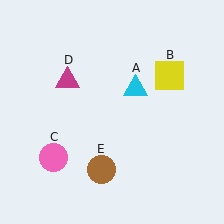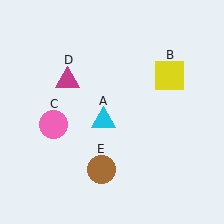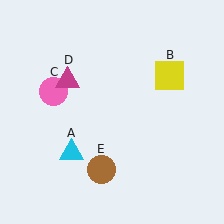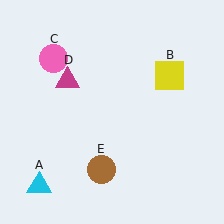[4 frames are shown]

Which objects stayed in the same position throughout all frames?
Yellow square (object B) and magenta triangle (object D) and brown circle (object E) remained stationary.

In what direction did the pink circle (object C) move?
The pink circle (object C) moved up.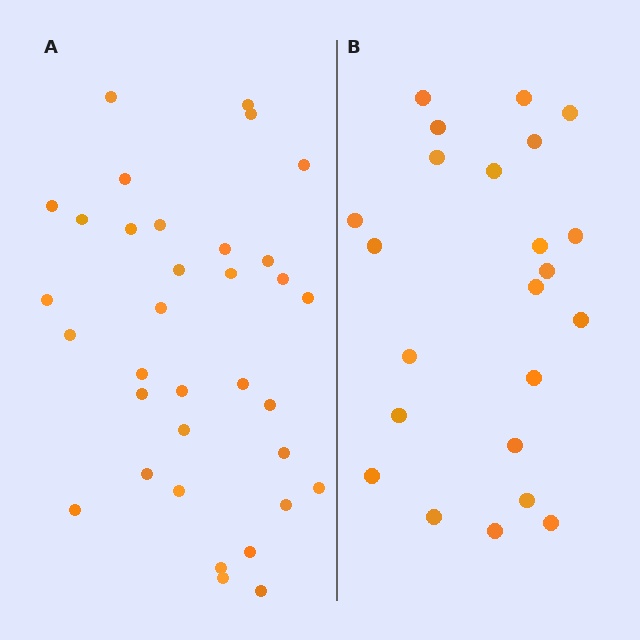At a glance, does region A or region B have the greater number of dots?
Region A (the left region) has more dots.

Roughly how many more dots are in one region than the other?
Region A has roughly 12 or so more dots than region B.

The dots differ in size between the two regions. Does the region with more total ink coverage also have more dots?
No. Region B has more total ink coverage because its dots are larger, but region A actually contains more individual dots. Total area can be misleading — the number of items is what matters here.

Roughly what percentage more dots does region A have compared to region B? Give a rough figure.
About 50% more.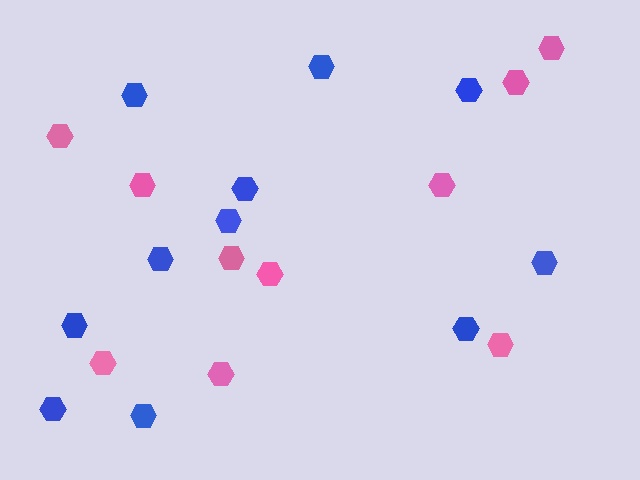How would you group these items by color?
There are 2 groups: one group of blue hexagons (11) and one group of pink hexagons (10).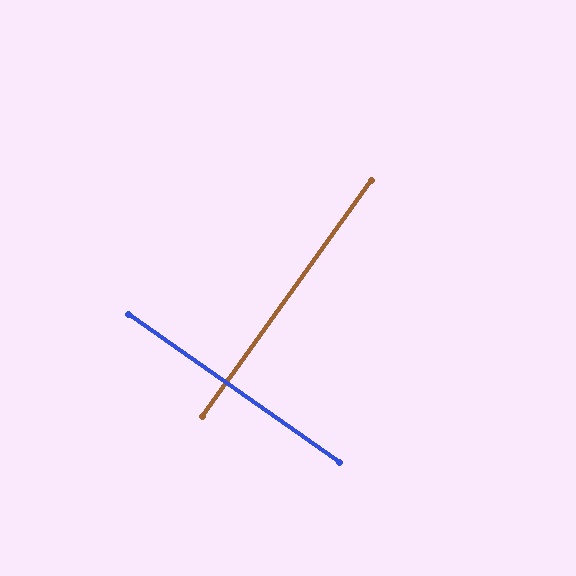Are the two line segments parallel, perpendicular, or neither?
Perpendicular — they meet at approximately 89°.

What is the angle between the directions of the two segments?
Approximately 89 degrees.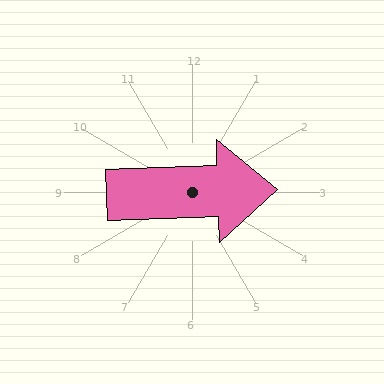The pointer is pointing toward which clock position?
Roughly 3 o'clock.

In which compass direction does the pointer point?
East.